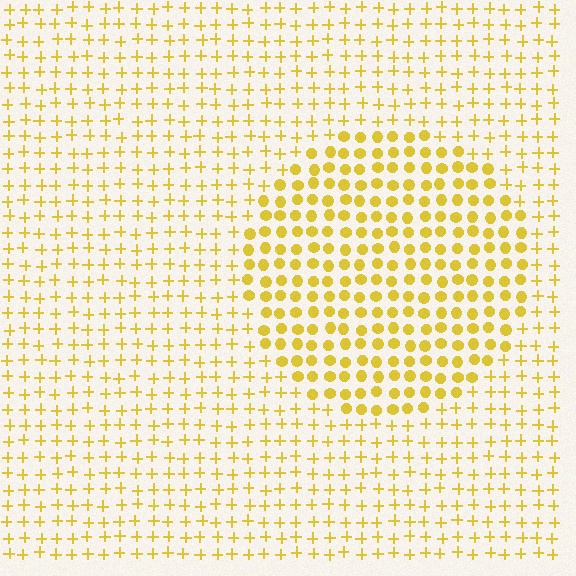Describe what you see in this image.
The image is filled with small yellow elements arranged in a uniform grid. A circle-shaped region contains circles, while the surrounding area contains plus signs. The boundary is defined purely by the change in element shape.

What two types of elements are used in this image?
The image uses circles inside the circle region and plus signs outside it.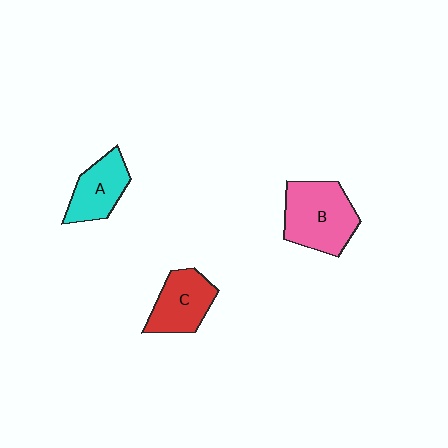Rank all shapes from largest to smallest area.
From largest to smallest: B (pink), C (red), A (cyan).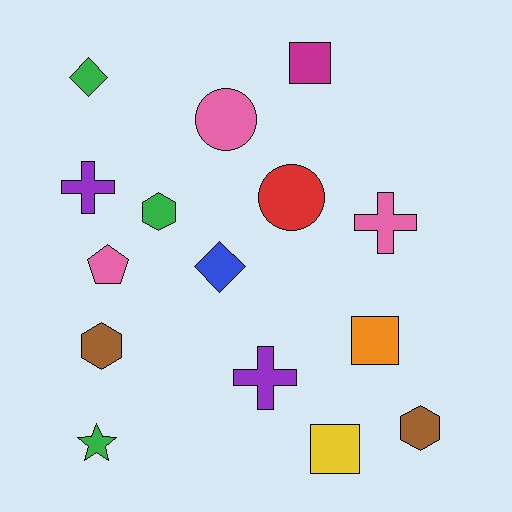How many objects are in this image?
There are 15 objects.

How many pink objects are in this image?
There are 3 pink objects.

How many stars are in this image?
There is 1 star.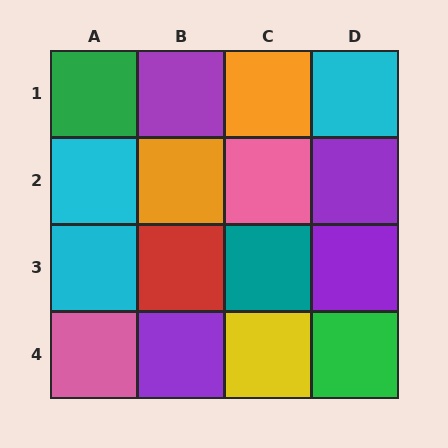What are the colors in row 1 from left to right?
Green, purple, orange, cyan.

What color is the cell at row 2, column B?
Orange.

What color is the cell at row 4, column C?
Yellow.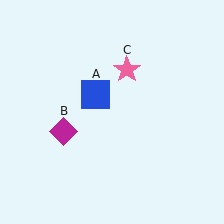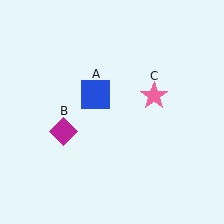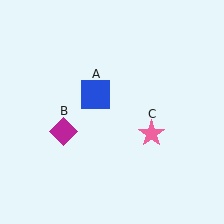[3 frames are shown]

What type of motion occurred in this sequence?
The pink star (object C) rotated clockwise around the center of the scene.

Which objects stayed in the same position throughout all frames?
Blue square (object A) and magenta diamond (object B) remained stationary.